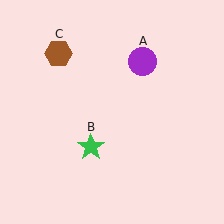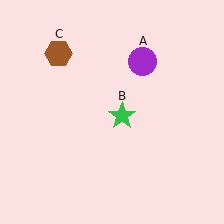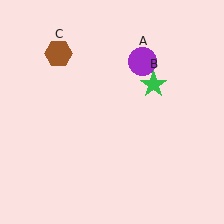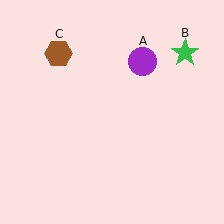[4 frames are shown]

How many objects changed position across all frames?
1 object changed position: green star (object B).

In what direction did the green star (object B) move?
The green star (object B) moved up and to the right.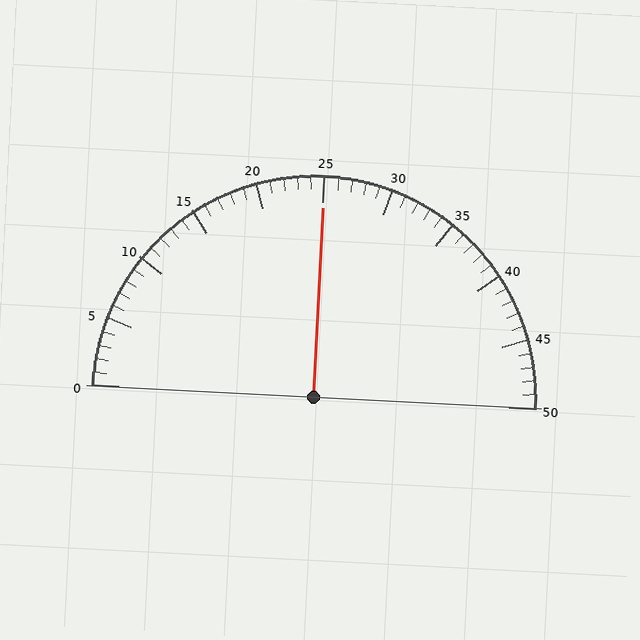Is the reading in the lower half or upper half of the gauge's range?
The reading is in the upper half of the range (0 to 50).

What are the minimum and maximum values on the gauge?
The gauge ranges from 0 to 50.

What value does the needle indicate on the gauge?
The needle indicates approximately 25.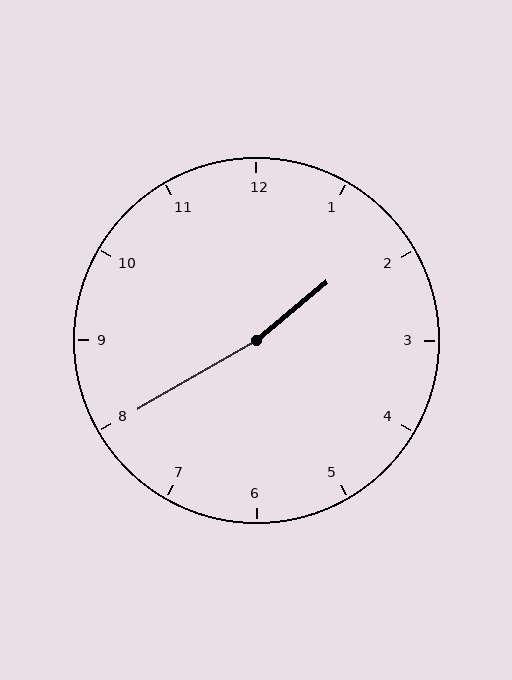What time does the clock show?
1:40.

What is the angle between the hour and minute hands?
Approximately 170 degrees.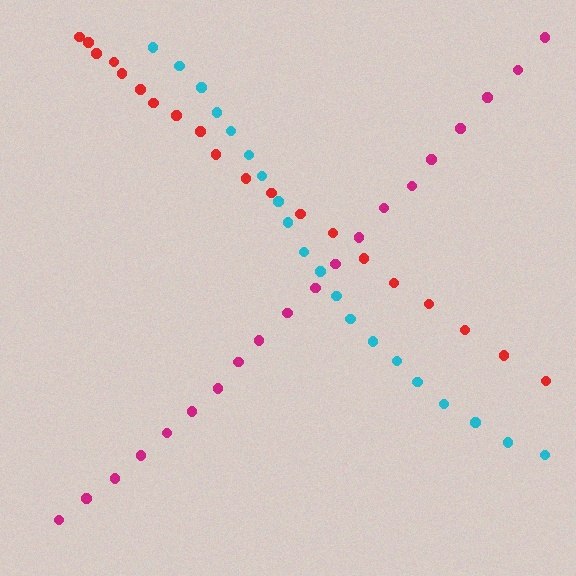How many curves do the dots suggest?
There are 3 distinct paths.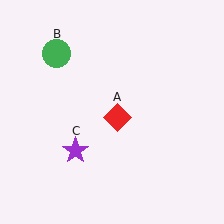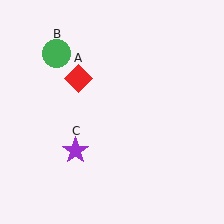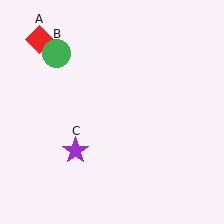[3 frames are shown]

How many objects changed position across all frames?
1 object changed position: red diamond (object A).